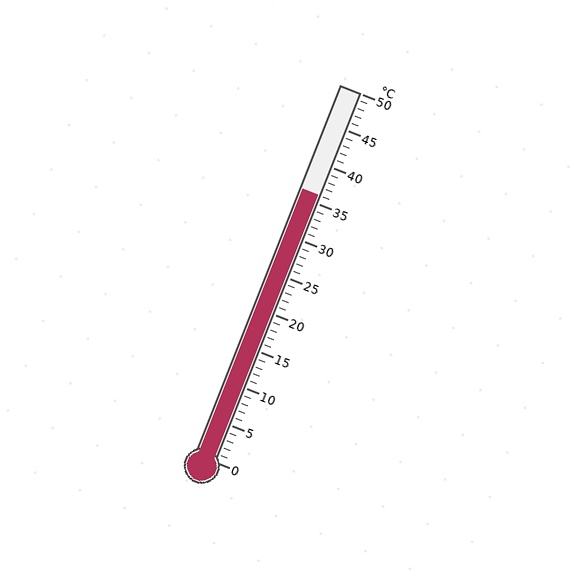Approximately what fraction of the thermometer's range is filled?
The thermometer is filled to approximately 70% of its range.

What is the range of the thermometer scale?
The thermometer scale ranges from 0°C to 50°C.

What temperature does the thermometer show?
The thermometer shows approximately 36°C.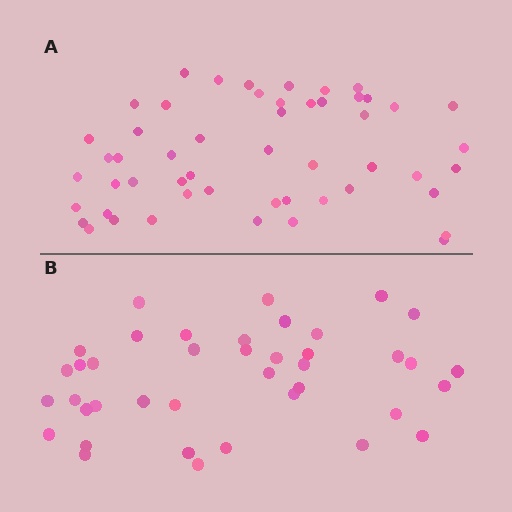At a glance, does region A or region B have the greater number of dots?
Region A (the top region) has more dots.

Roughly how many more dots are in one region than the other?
Region A has roughly 12 or so more dots than region B.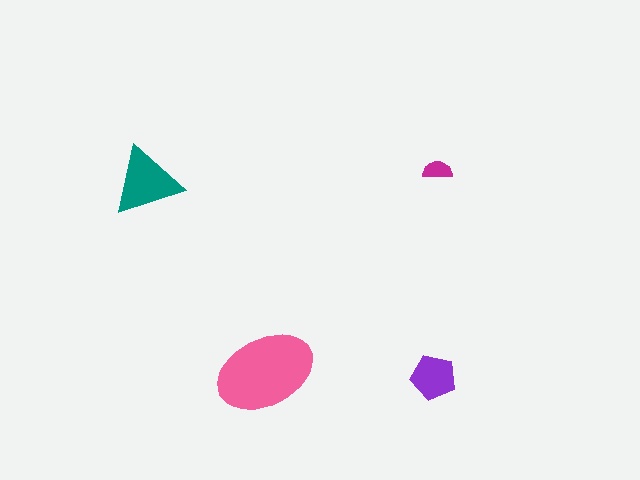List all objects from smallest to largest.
The magenta semicircle, the purple pentagon, the teal triangle, the pink ellipse.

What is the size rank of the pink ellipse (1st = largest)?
1st.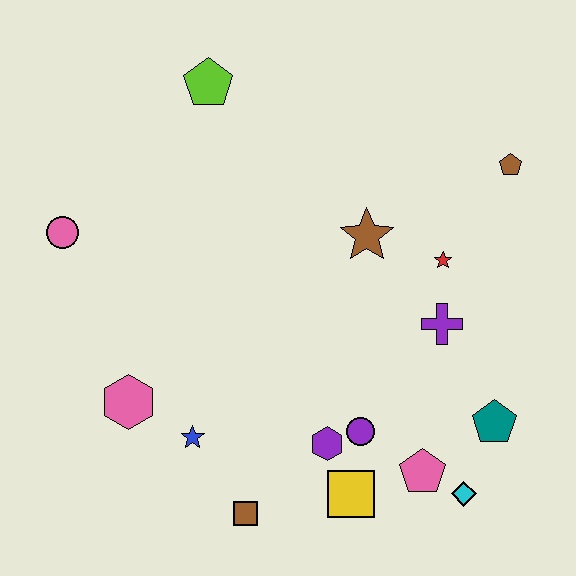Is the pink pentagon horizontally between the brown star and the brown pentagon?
Yes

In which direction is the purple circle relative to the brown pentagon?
The purple circle is below the brown pentagon.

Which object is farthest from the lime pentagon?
The cyan diamond is farthest from the lime pentagon.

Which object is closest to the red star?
The purple cross is closest to the red star.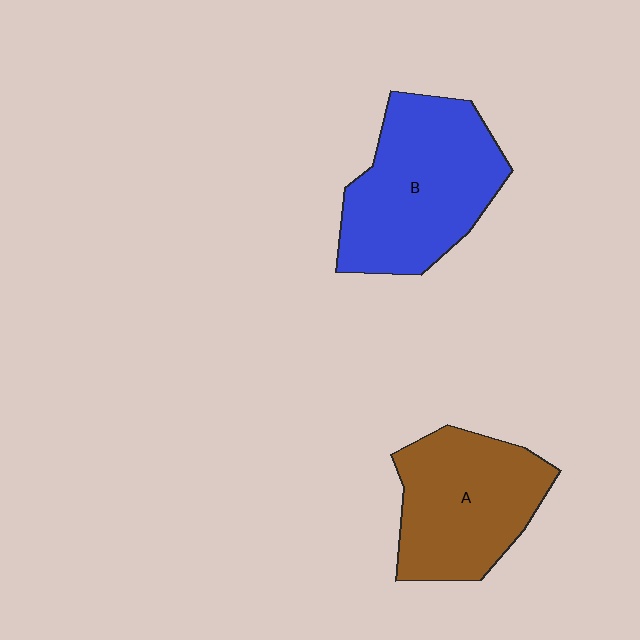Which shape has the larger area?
Shape B (blue).